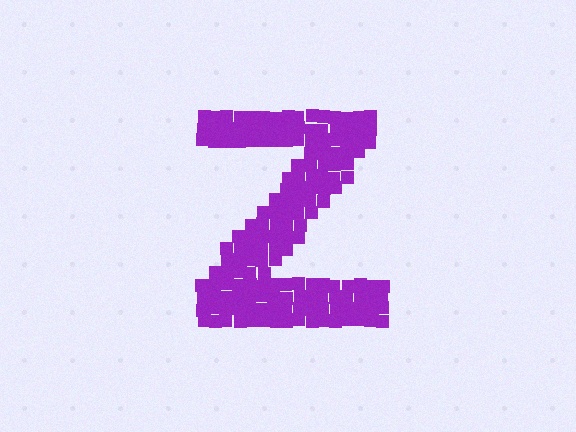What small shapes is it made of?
It is made of small squares.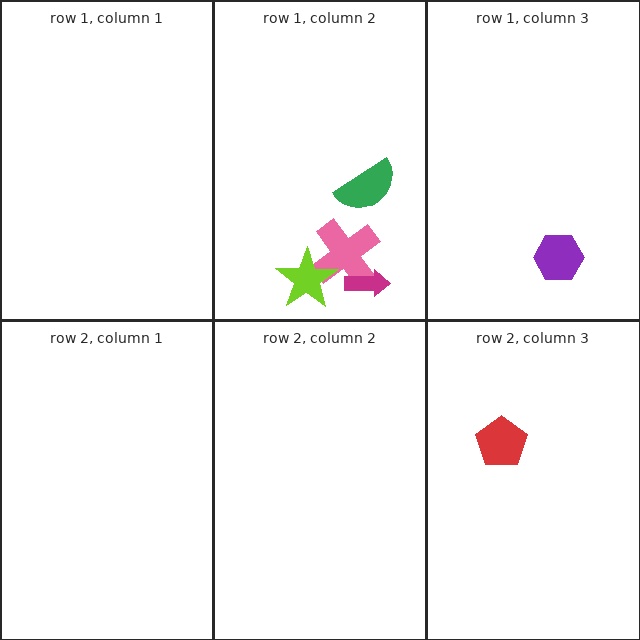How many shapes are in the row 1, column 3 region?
1.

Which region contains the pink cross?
The row 1, column 2 region.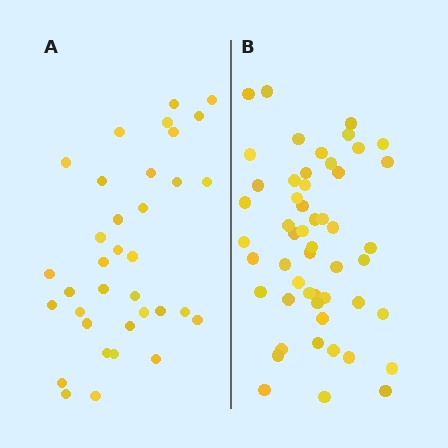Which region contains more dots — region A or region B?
Region B (the right region) has more dots.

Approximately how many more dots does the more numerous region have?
Region B has approximately 15 more dots than region A.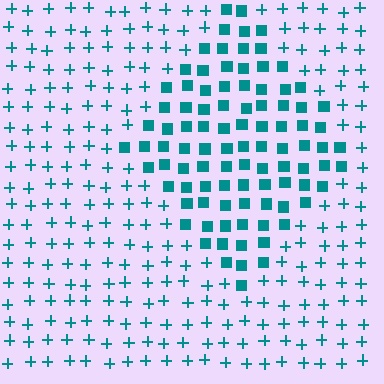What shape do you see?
I see a diamond.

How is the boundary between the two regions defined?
The boundary is defined by a change in element shape: squares inside vs. plus signs outside. All elements share the same color and spacing.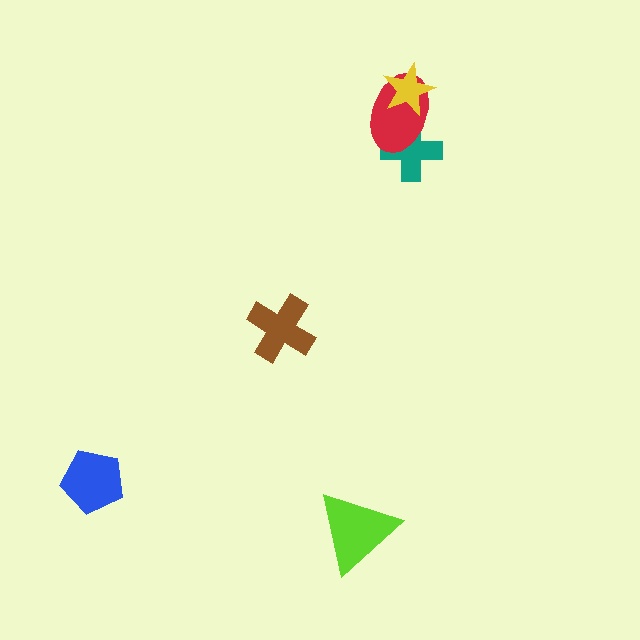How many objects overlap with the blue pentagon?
0 objects overlap with the blue pentagon.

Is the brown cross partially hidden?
No, no other shape covers it.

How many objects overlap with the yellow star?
1 object overlaps with the yellow star.